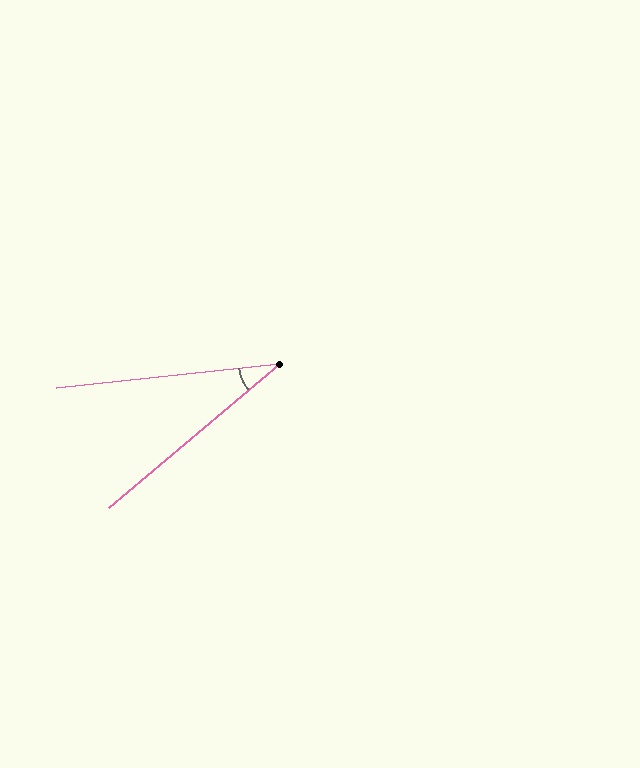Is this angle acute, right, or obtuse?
It is acute.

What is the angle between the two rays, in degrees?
Approximately 34 degrees.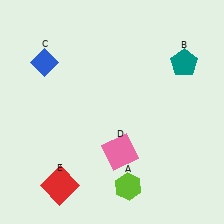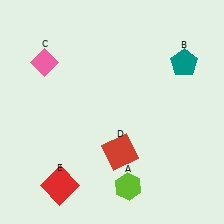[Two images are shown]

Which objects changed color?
C changed from blue to pink. D changed from pink to red.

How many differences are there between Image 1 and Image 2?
There are 2 differences between the two images.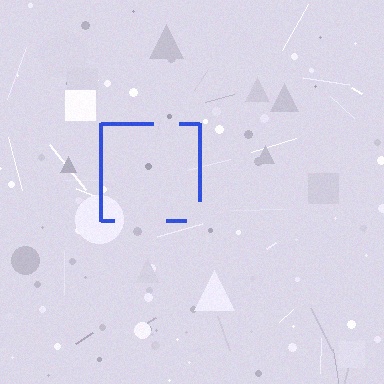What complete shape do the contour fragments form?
The contour fragments form a square.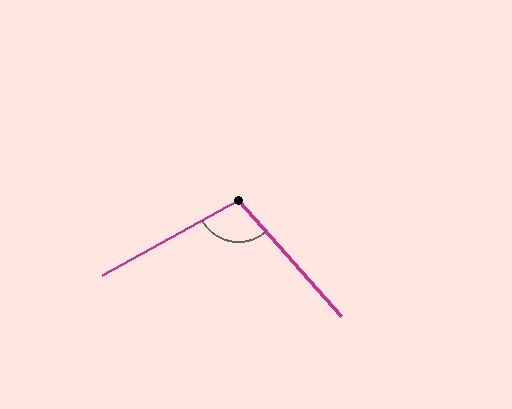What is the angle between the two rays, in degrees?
Approximately 103 degrees.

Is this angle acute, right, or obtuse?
It is obtuse.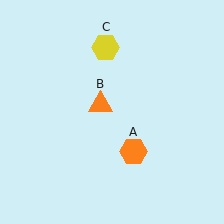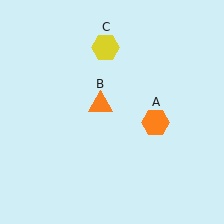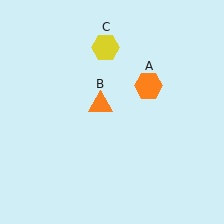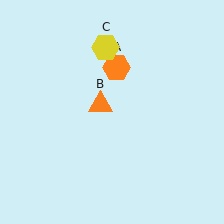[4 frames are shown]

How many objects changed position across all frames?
1 object changed position: orange hexagon (object A).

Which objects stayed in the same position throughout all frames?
Orange triangle (object B) and yellow hexagon (object C) remained stationary.